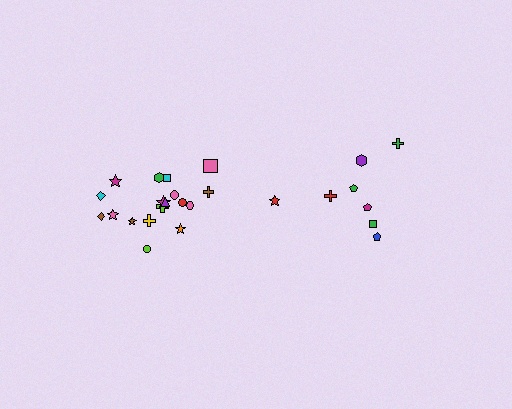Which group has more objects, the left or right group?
The left group.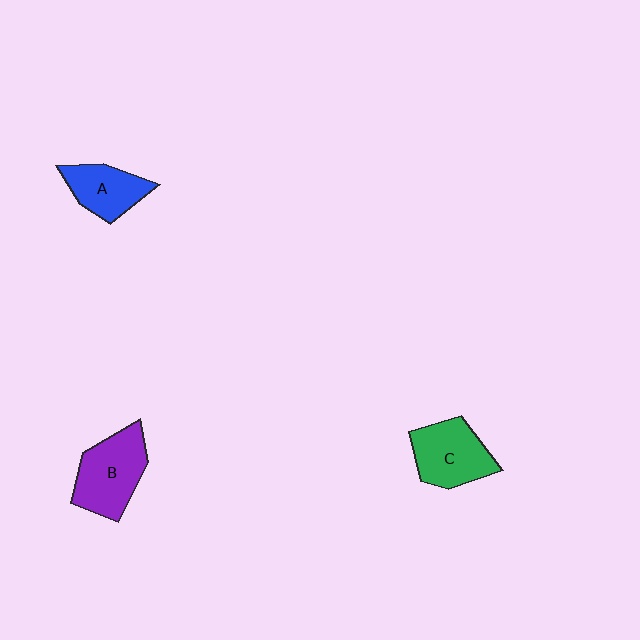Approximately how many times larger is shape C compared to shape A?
Approximately 1.2 times.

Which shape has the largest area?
Shape B (purple).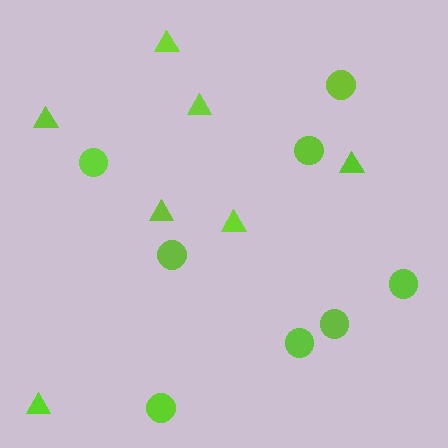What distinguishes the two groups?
There are 2 groups: one group of triangles (7) and one group of circles (8).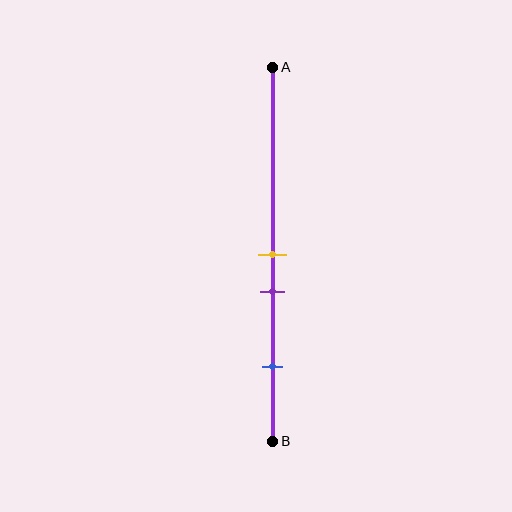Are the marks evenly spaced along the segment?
No, the marks are not evenly spaced.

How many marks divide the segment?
There are 3 marks dividing the segment.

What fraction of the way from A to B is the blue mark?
The blue mark is approximately 80% (0.8) of the way from A to B.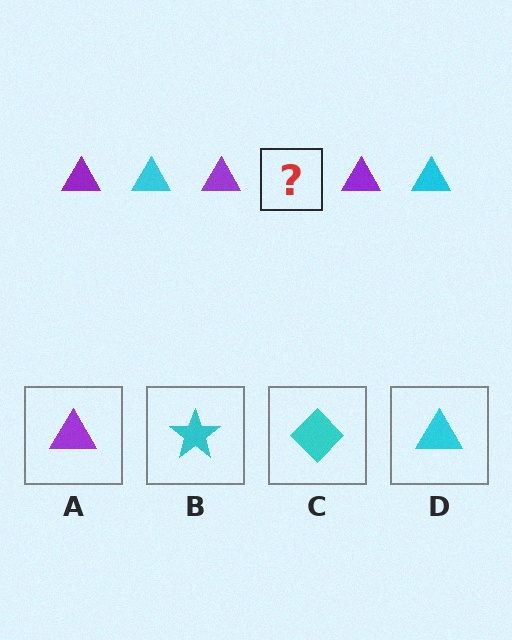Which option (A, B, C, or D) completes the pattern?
D.